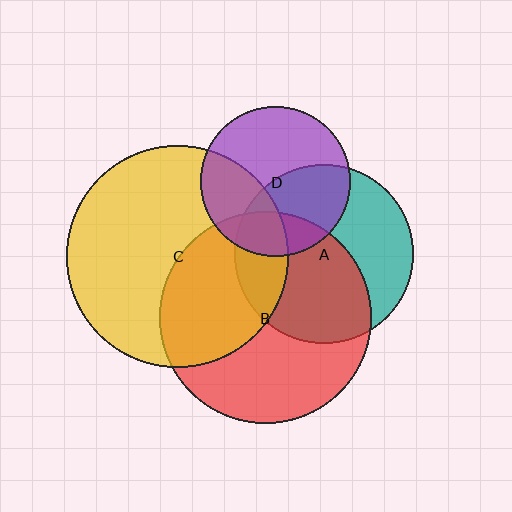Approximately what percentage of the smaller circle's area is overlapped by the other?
Approximately 20%.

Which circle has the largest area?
Circle C (yellow).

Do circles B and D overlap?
Yes.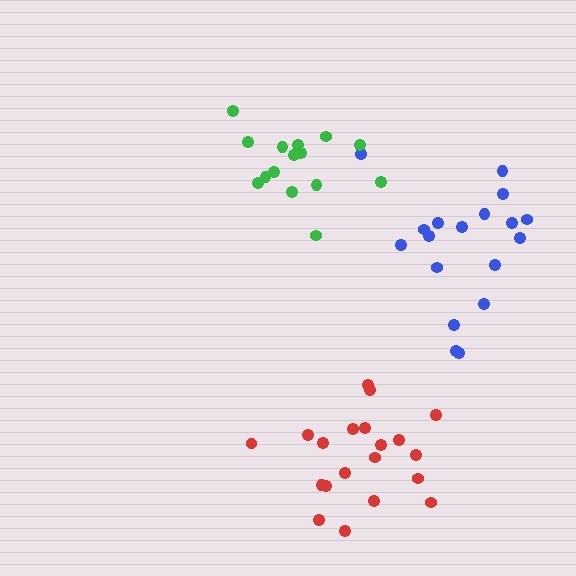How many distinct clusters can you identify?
There are 3 distinct clusters.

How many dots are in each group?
Group 1: 20 dots, Group 2: 18 dots, Group 3: 15 dots (53 total).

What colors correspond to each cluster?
The clusters are colored: red, blue, green.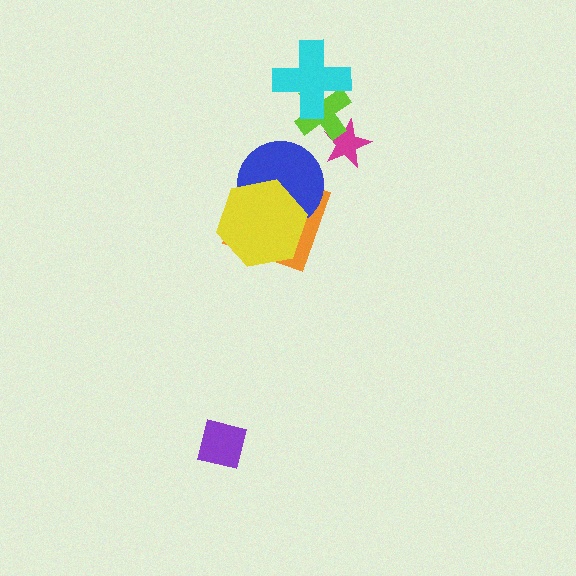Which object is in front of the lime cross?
The cyan cross is in front of the lime cross.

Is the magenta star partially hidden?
Yes, it is partially covered by another shape.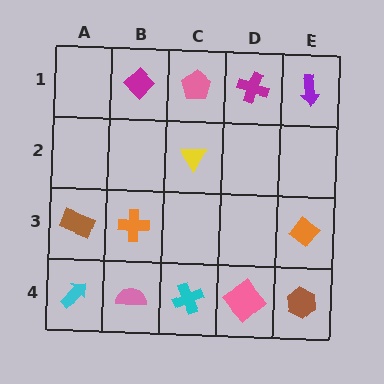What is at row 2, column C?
A yellow triangle.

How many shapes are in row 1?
4 shapes.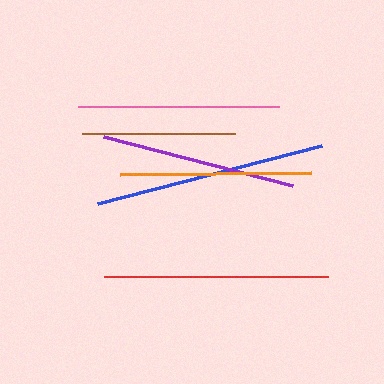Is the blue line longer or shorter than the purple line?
The blue line is longer than the purple line.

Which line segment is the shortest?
The brown line is the shortest at approximately 153 pixels.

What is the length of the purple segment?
The purple segment is approximately 195 pixels long.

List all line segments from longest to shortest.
From longest to shortest: blue, red, pink, purple, orange, brown.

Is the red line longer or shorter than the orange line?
The red line is longer than the orange line.